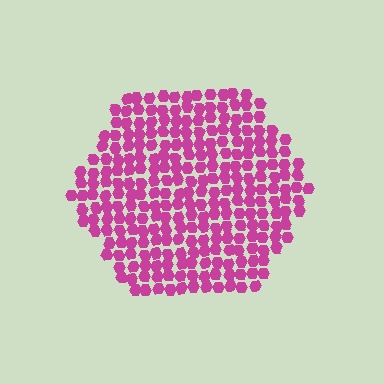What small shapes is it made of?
It is made of small hexagons.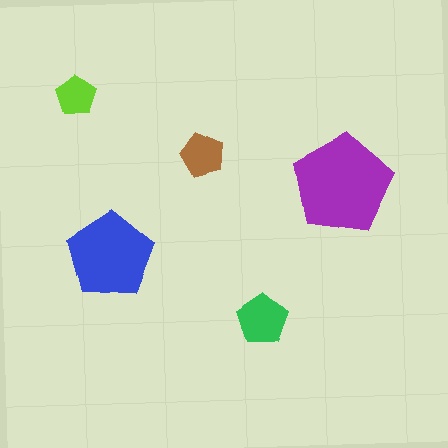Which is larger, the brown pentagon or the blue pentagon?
The blue one.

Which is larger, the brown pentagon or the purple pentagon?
The purple one.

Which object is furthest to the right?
The purple pentagon is rightmost.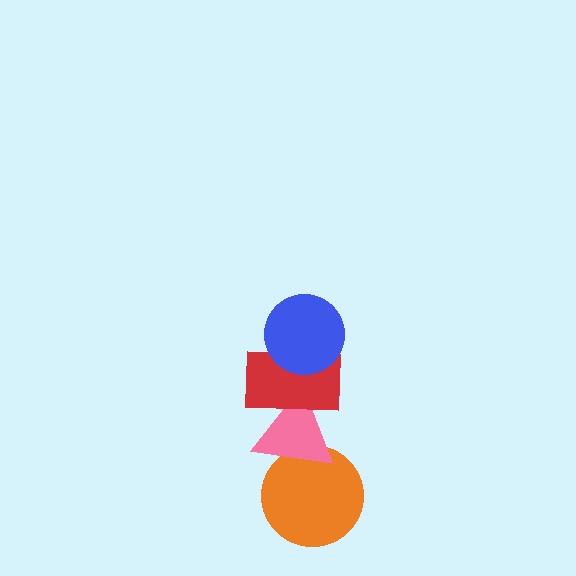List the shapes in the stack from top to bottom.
From top to bottom: the blue circle, the red rectangle, the pink triangle, the orange circle.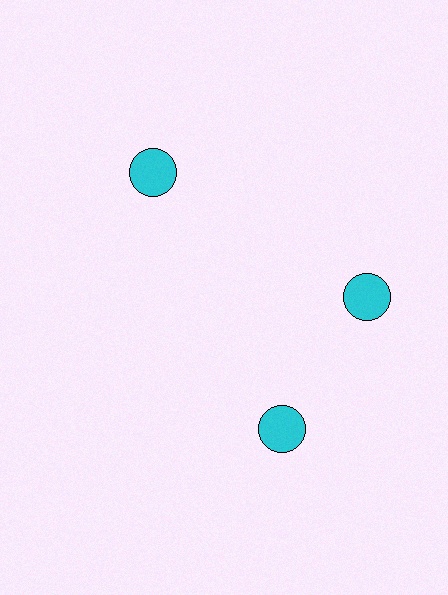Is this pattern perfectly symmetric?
No. The 3 cyan circles are arranged in a ring, but one element near the 7 o'clock position is rotated out of alignment along the ring, breaking the 3-fold rotational symmetry.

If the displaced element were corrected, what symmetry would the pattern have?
It would have 3-fold rotational symmetry — the pattern would map onto itself every 120 degrees.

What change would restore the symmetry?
The symmetry would be restored by rotating it back into even spacing with its neighbors so that all 3 circles sit at equal angles and equal distance from the center.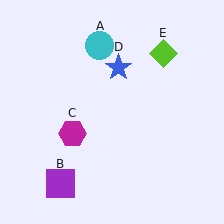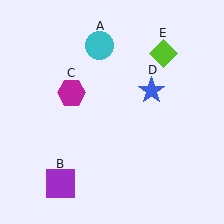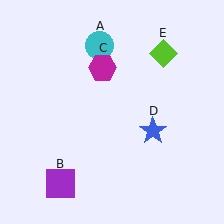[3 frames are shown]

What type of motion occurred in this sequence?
The magenta hexagon (object C), blue star (object D) rotated clockwise around the center of the scene.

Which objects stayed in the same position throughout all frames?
Cyan circle (object A) and purple square (object B) and lime diamond (object E) remained stationary.